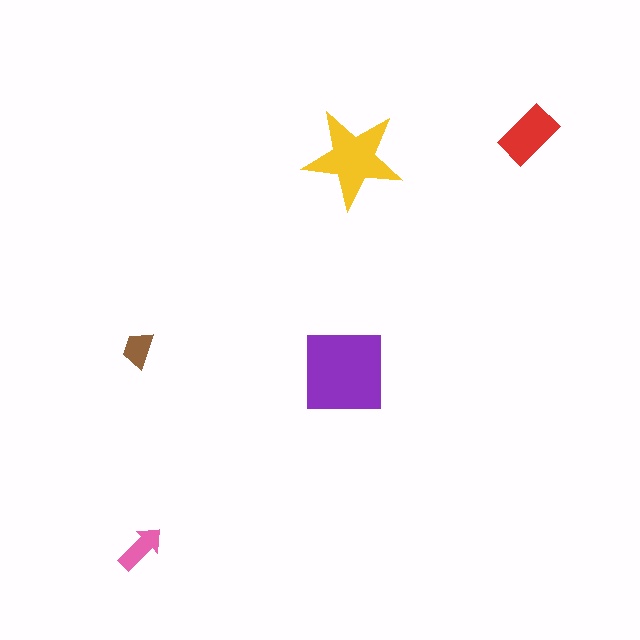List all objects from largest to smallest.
The purple square, the yellow star, the red rectangle, the pink arrow, the brown trapezoid.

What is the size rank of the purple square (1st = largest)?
1st.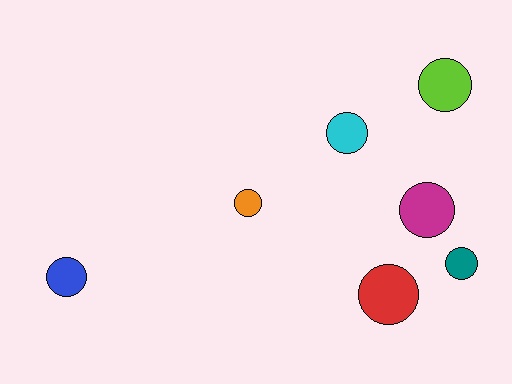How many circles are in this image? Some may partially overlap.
There are 7 circles.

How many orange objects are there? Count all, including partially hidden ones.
There is 1 orange object.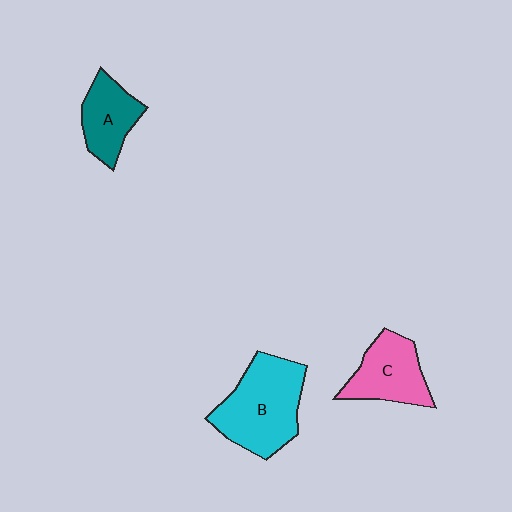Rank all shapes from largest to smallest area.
From largest to smallest: B (cyan), C (pink), A (teal).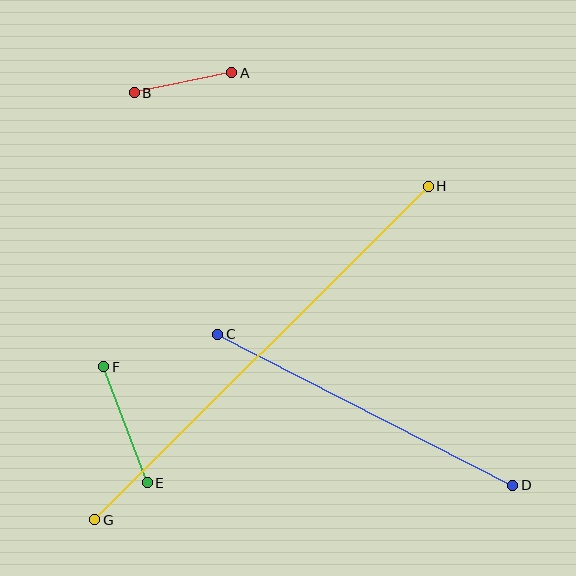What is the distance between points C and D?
The distance is approximately 331 pixels.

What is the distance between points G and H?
The distance is approximately 472 pixels.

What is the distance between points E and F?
The distance is approximately 124 pixels.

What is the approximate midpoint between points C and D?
The midpoint is at approximately (365, 410) pixels.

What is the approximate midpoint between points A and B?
The midpoint is at approximately (183, 83) pixels.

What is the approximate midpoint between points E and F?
The midpoint is at approximately (125, 425) pixels.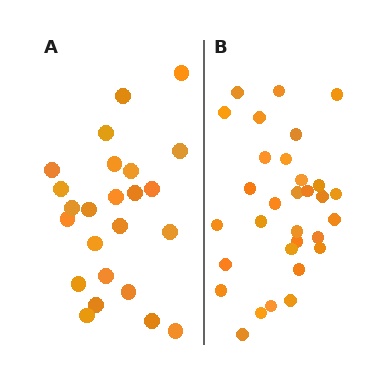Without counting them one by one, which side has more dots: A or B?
Region B (the right region) has more dots.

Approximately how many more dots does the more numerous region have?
Region B has roughly 8 or so more dots than region A.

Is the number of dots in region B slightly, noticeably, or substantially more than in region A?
Region B has noticeably more, but not dramatically so. The ratio is roughly 1.3 to 1.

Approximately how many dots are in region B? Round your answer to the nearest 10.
About 30 dots. (The exact count is 31, which rounds to 30.)